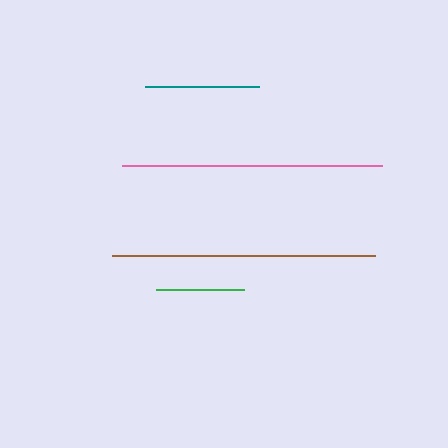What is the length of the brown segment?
The brown segment is approximately 263 pixels long.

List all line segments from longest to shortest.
From longest to shortest: brown, pink, teal, green.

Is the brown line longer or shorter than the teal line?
The brown line is longer than the teal line.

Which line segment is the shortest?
The green line is the shortest at approximately 88 pixels.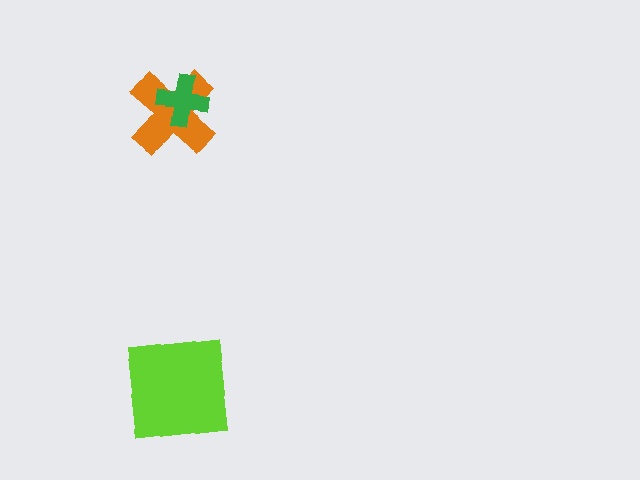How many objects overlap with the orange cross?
1 object overlaps with the orange cross.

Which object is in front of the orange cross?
The green cross is in front of the orange cross.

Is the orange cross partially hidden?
Yes, it is partially covered by another shape.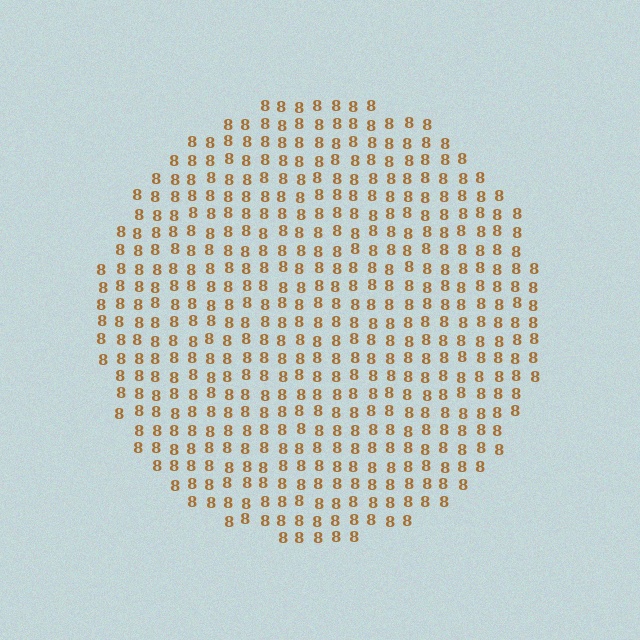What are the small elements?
The small elements are digit 8's.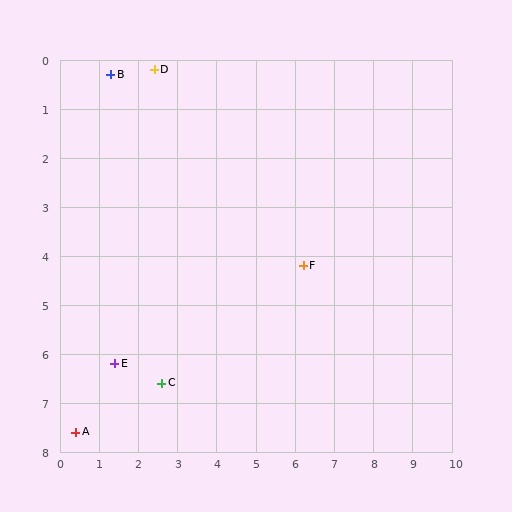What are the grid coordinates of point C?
Point C is at approximately (2.6, 6.6).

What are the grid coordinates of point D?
Point D is at approximately (2.4, 0.2).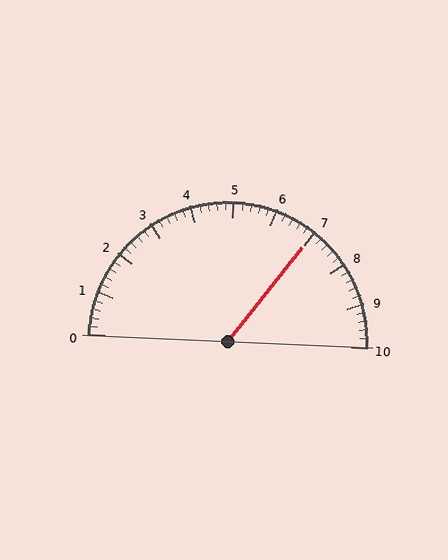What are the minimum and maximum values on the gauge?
The gauge ranges from 0 to 10.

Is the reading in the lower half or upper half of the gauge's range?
The reading is in the upper half of the range (0 to 10).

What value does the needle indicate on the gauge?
The needle indicates approximately 7.0.